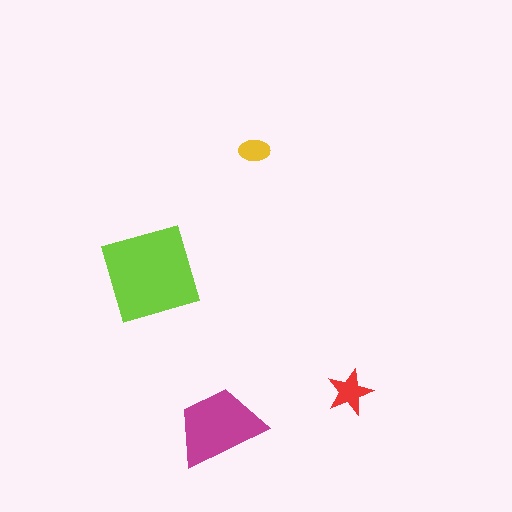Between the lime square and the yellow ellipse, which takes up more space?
The lime square.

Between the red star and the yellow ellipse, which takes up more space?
The red star.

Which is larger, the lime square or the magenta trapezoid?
The lime square.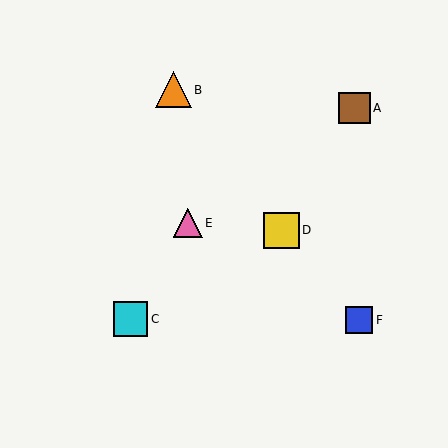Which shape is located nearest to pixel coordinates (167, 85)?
The orange triangle (labeled B) at (173, 90) is nearest to that location.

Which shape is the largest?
The orange triangle (labeled B) is the largest.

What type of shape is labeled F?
Shape F is a blue square.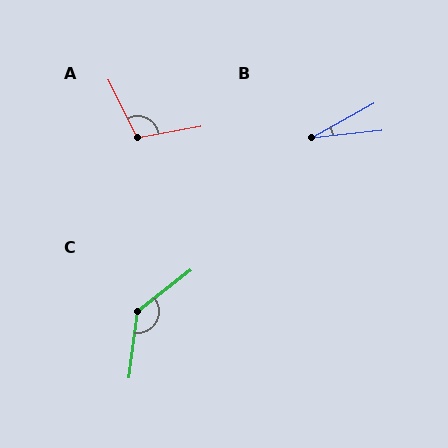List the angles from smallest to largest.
B (22°), A (106°), C (135°).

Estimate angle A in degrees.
Approximately 106 degrees.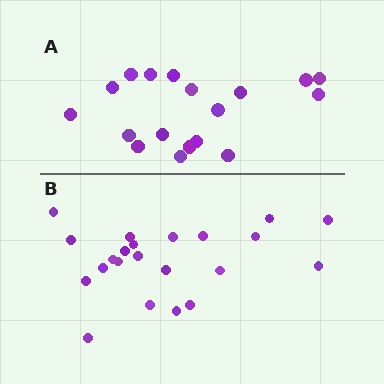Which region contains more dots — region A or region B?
Region B (the bottom region) has more dots.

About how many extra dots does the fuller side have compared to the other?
Region B has about 4 more dots than region A.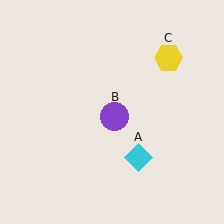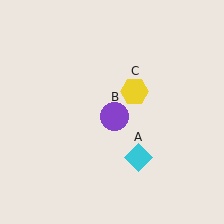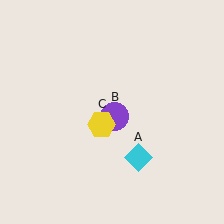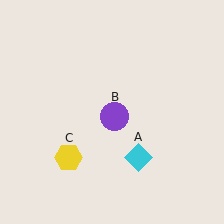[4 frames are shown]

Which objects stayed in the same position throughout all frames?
Cyan diamond (object A) and purple circle (object B) remained stationary.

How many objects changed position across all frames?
1 object changed position: yellow hexagon (object C).